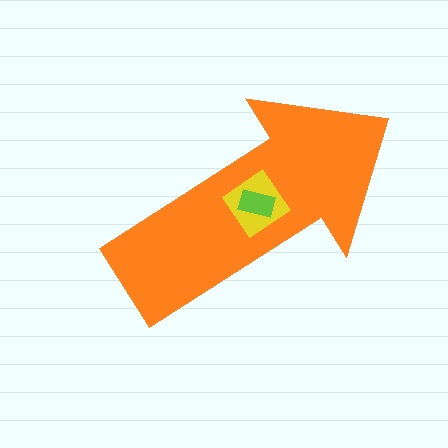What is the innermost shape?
The lime rectangle.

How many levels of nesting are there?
3.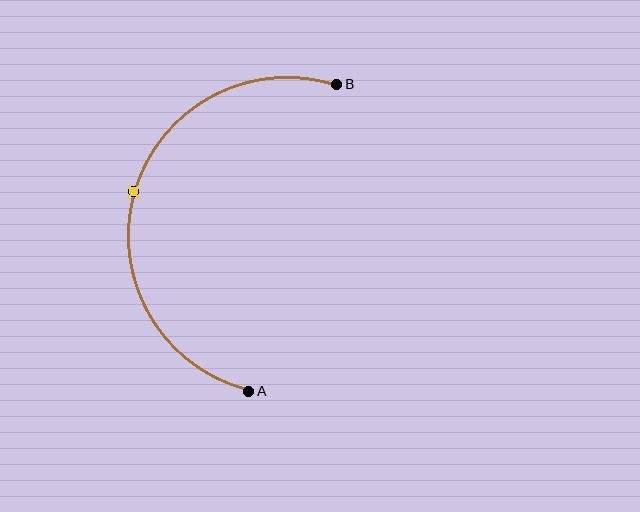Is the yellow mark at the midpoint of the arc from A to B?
Yes. The yellow mark lies on the arc at equal arc-length from both A and B — it is the arc midpoint.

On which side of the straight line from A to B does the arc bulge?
The arc bulges to the left of the straight line connecting A and B.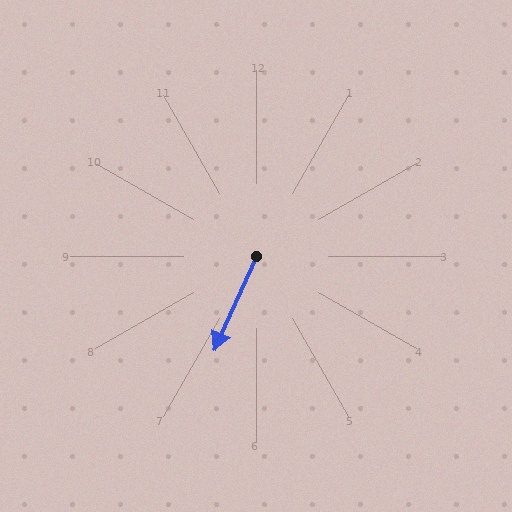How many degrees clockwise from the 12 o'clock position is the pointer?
Approximately 204 degrees.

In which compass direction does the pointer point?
Southwest.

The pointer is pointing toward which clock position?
Roughly 7 o'clock.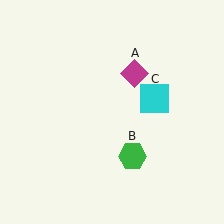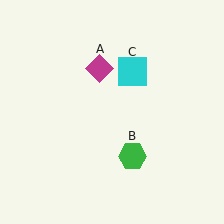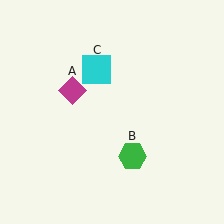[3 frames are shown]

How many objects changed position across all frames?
2 objects changed position: magenta diamond (object A), cyan square (object C).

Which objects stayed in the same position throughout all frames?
Green hexagon (object B) remained stationary.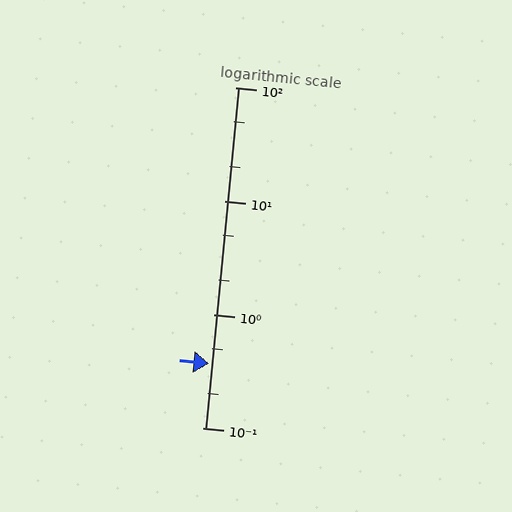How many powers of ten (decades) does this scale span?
The scale spans 3 decades, from 0.1 to 100.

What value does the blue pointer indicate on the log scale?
The pointer indicates approximately 0.37.